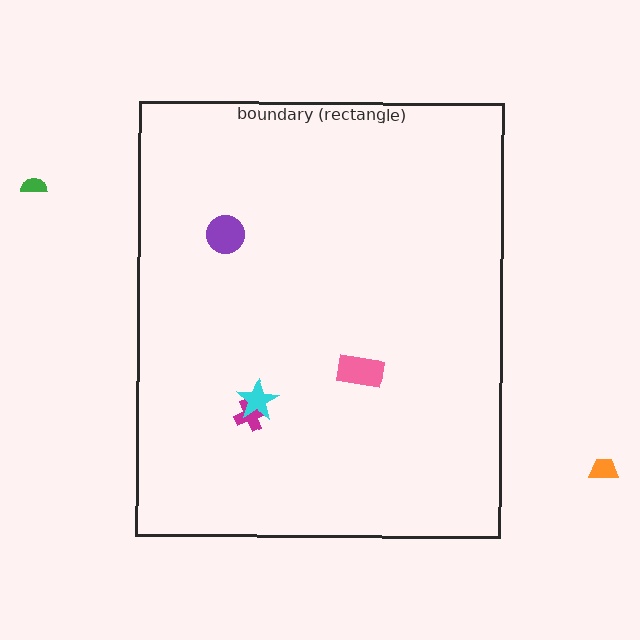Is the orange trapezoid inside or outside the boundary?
Outside.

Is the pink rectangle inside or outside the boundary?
Inside.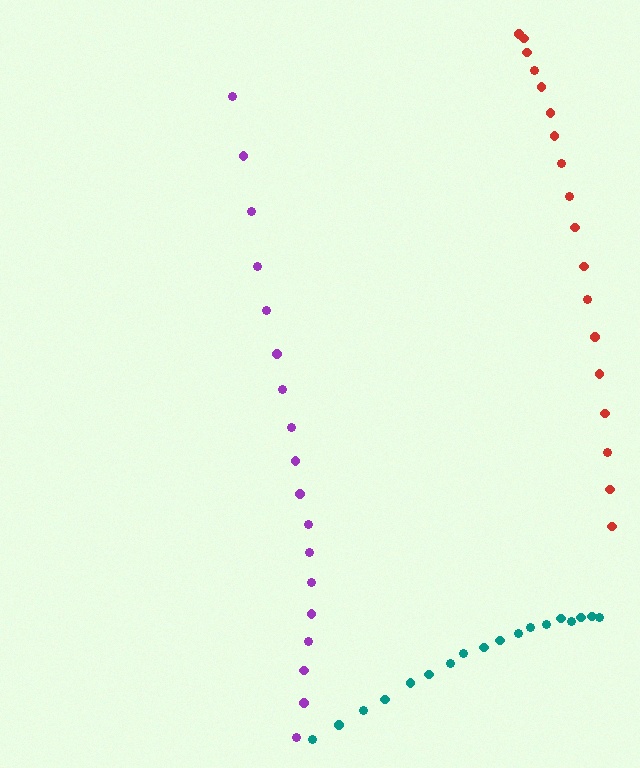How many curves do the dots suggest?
There are 3 distinct paths.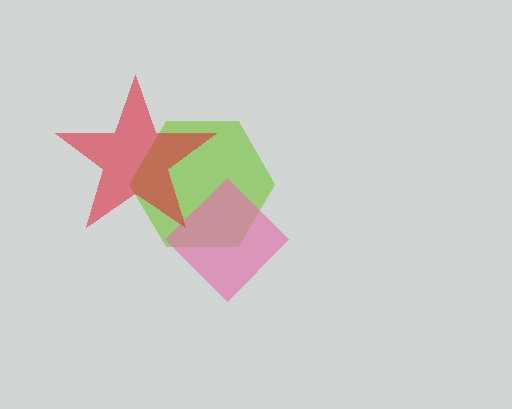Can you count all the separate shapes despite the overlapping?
Yes, there are 3 separate shapes.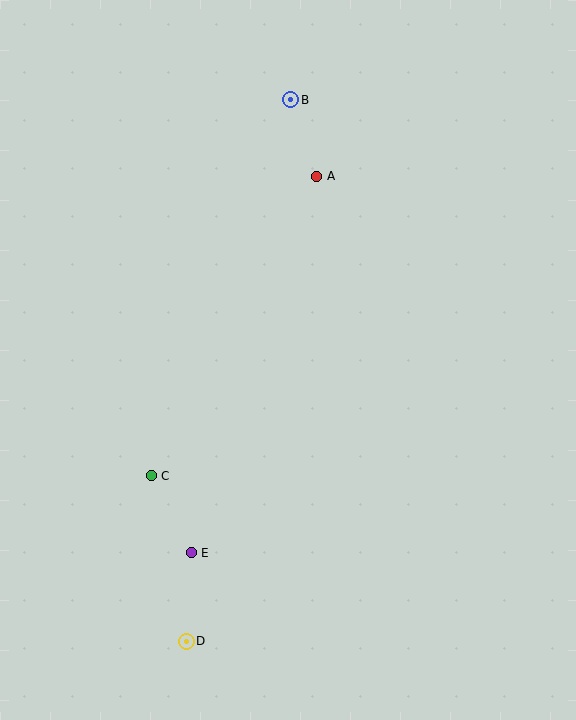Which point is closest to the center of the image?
Point C at (151, 476) is closest to the center.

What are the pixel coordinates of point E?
Point E is at (191, 553).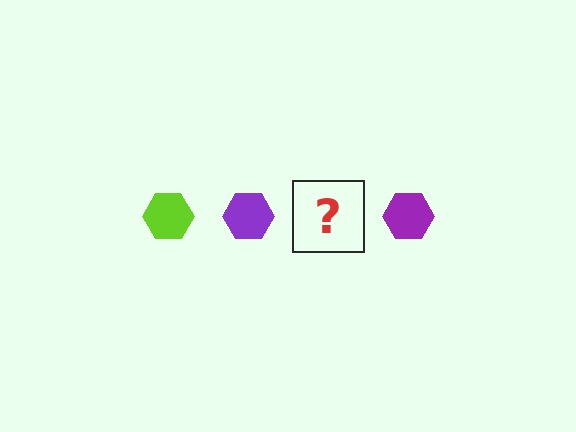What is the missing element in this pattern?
The missing element is a lime hexagon.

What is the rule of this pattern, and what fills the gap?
The rule is that the pattern cycles through lime, purple hexagons. The gap should be filled with a lime hexagon.